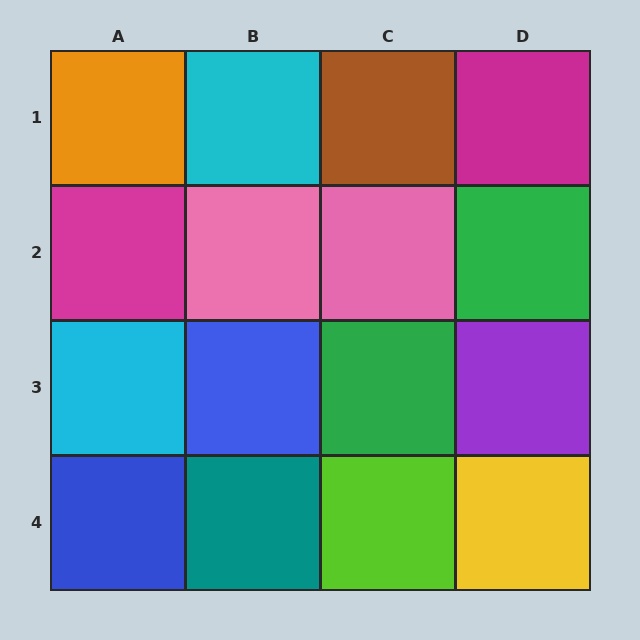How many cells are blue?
2 cells are blue.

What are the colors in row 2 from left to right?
Magenta, pink, pink, green.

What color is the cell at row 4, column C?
Lime.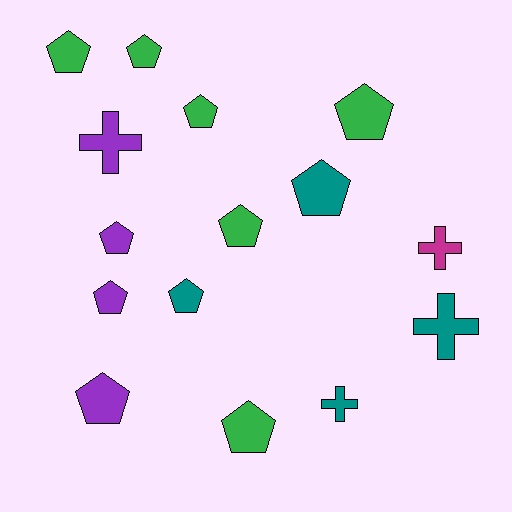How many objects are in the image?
There are 15 objects.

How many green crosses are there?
There are no green crosses.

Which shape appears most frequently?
Pentagon, with 11 objects.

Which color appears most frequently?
Green, with 6 objects.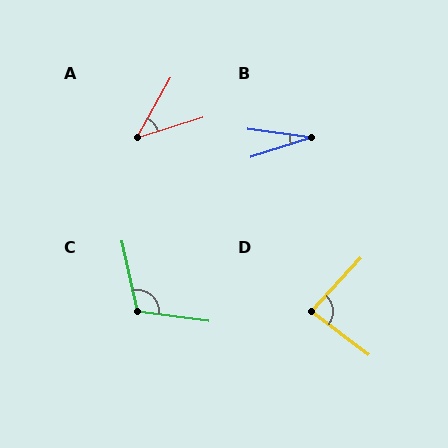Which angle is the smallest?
B, at approximately 26 degrees.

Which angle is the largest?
C, at approximately 110 degrees.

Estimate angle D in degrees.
Approximately 84 degrees.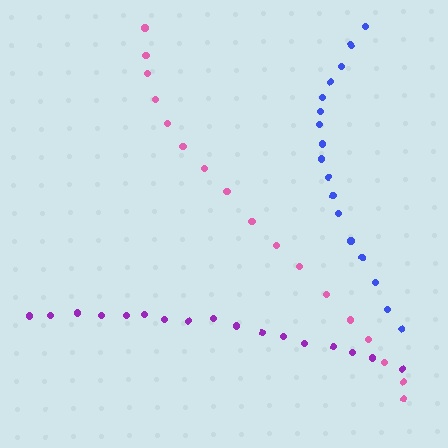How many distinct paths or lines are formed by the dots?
There are 3 distinct paths.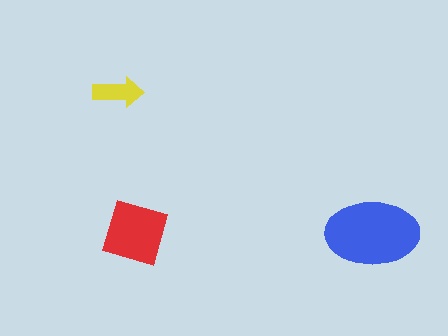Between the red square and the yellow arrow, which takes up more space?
The red square.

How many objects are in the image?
There are 3 objects in the image.